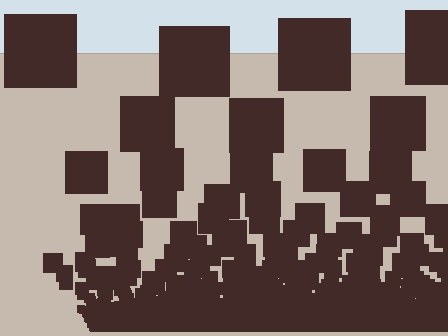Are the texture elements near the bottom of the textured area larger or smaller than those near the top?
Smaller. The gradient is inverted — elements near the bottom are smaller and denser.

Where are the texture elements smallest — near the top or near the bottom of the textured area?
Near the bottom.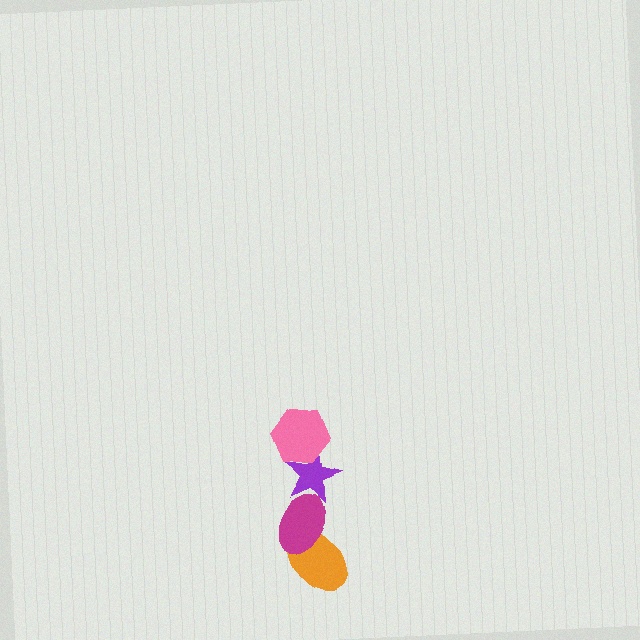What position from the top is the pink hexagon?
The pink hexagon is 1st from the top.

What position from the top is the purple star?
The purple star is 2nd from the top.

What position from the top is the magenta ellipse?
The magenta ellipse is 3rd from the top.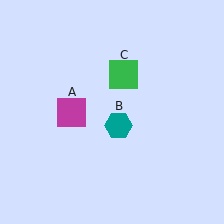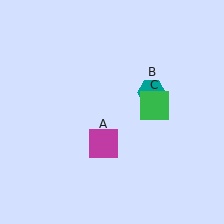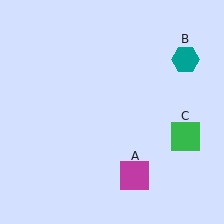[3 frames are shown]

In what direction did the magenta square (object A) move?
The magenta square (object A) moved down and to the right.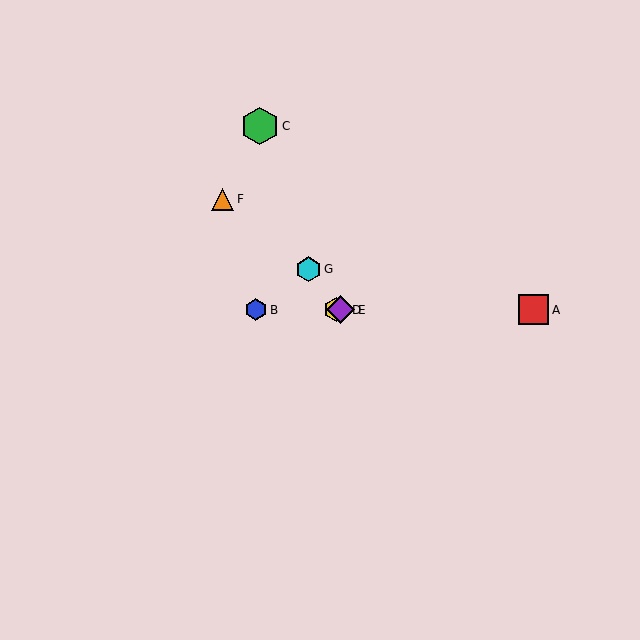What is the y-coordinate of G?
Object G is at y≈269.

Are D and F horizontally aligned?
No, D is at y≈310 and F is at y≈199.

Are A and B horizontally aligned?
Yes, both are at y≈310.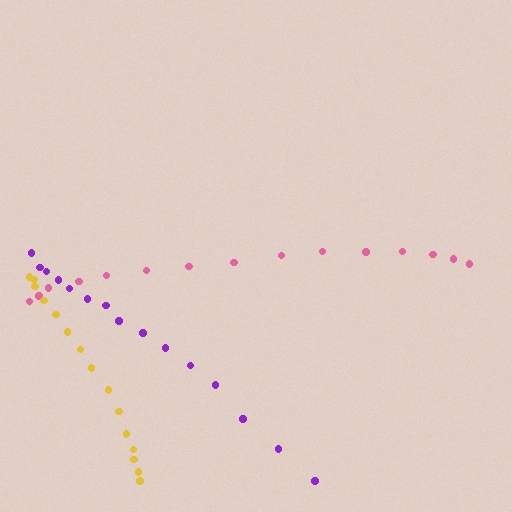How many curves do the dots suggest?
There are 3 distinct paths.